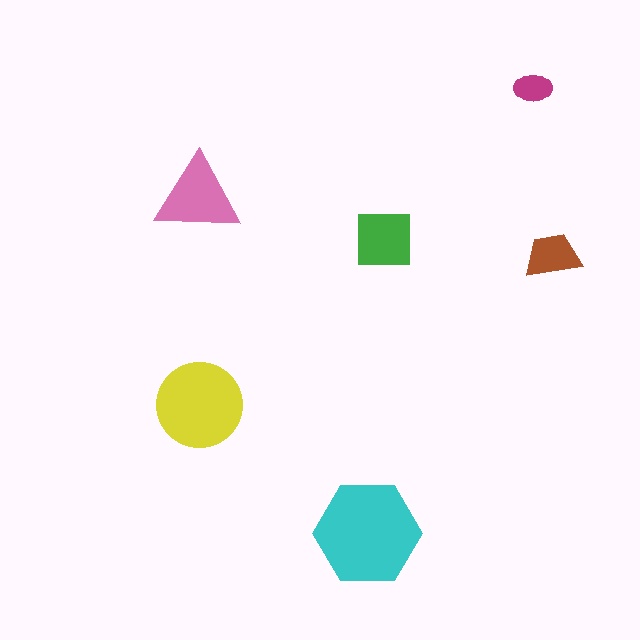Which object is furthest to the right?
The brown trapezoid is rightmost.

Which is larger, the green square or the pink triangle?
The pink triangle.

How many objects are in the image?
There are 6 objects in the image.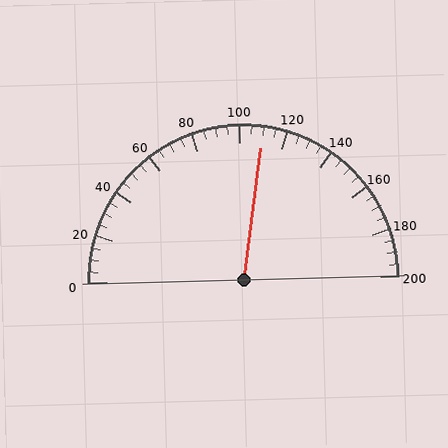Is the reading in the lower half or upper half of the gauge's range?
The reading is in the upper half of the range (0 to 200).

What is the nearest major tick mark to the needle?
The nearest major tick mark is 120.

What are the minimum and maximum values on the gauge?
The gauge ranges from 0 to 200.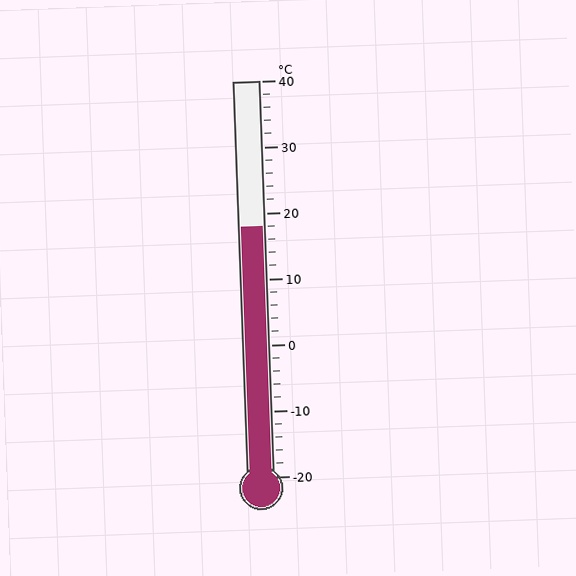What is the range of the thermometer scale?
The thermometer scale ranges from -20°C to 40°C.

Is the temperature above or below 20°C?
The temperature is below 20°C.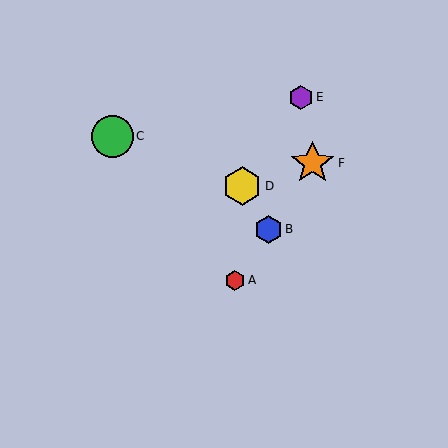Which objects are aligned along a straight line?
Objects A, B, F are aligned along a straight line.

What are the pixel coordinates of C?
Object C is at (112, 136).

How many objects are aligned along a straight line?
3 objects (A, B, F) are aligned along a straight line.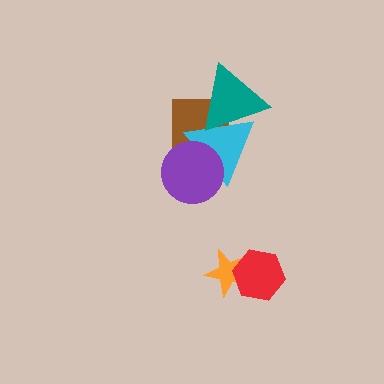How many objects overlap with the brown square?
3 objects overlap with the brown square.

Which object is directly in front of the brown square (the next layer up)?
The cyan triangle is directly in front of the brown square.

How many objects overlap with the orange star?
1 object overlaps with the orange star.